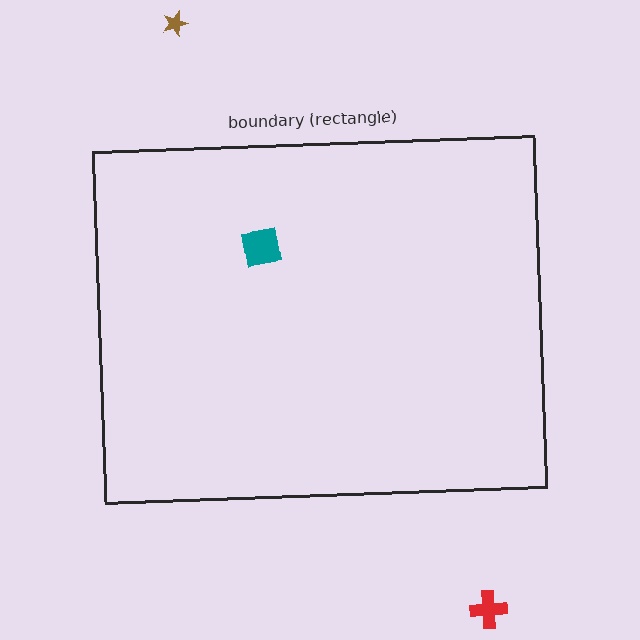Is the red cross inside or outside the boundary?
Outside.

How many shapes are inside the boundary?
1 inside, 2 outside.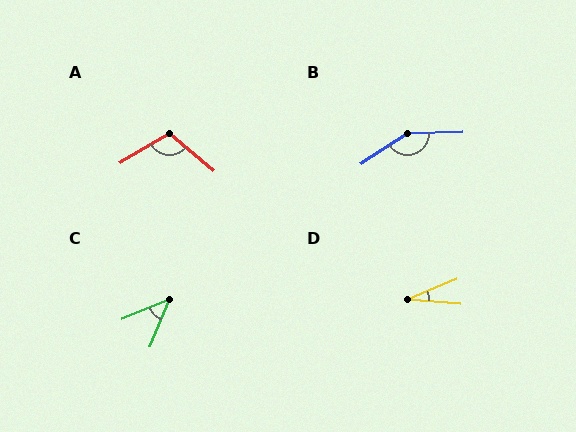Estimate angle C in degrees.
Approximately 45 degrees.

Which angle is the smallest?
D, at approximately 26 degrees.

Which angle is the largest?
B, at approximately 148 degrees.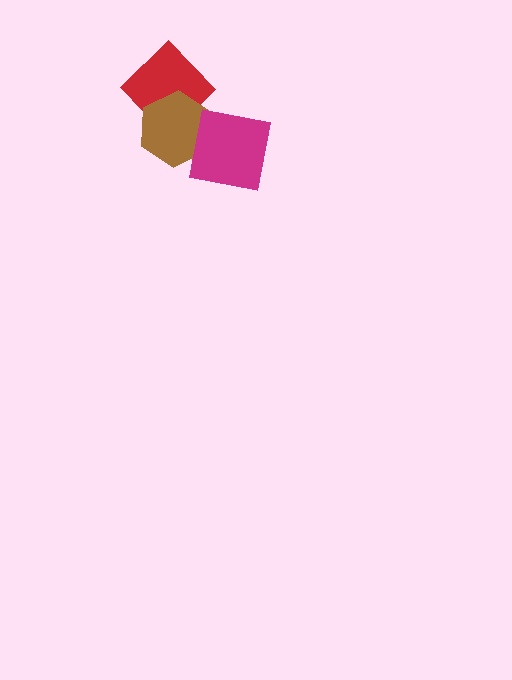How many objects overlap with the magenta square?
1 object overlaps with the magenta square.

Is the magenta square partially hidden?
No, no other shape covers it.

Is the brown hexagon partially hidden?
Yes, it is partially covered by another shape.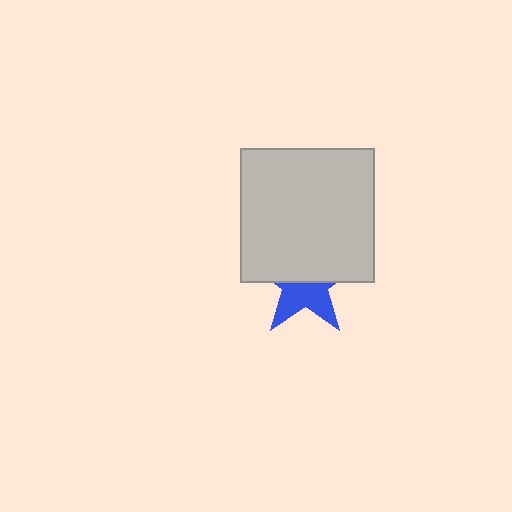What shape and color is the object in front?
The object in front is a light gray square.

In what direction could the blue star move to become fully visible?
The blue star could move down. That would shift it out from behind the light gray square entirely.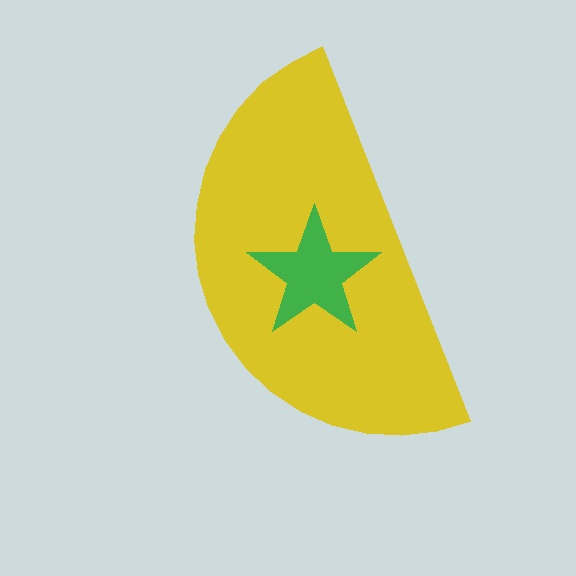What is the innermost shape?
The green star.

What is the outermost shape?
The yellow semicircle.